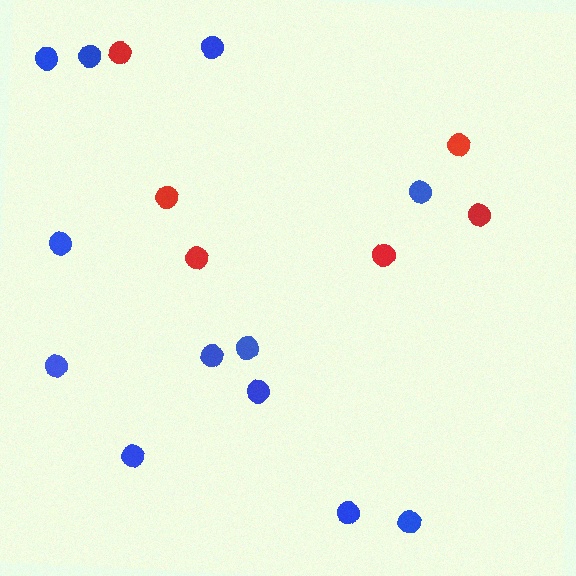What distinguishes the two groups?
There are 2 groups: one group of red circles (6) and one group of blue circles (12).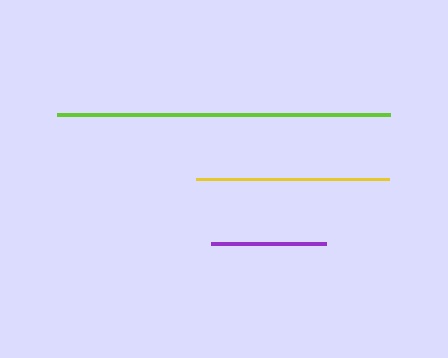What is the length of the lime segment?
The lime segment is approximately 333 pixels long.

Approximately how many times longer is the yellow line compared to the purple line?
The yellow line is approximately 1.7 times the length of the purple line.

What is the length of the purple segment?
The purple segment is approximately 116 pixels long.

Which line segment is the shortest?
The purple line is the shortest at approximately 116 pixels.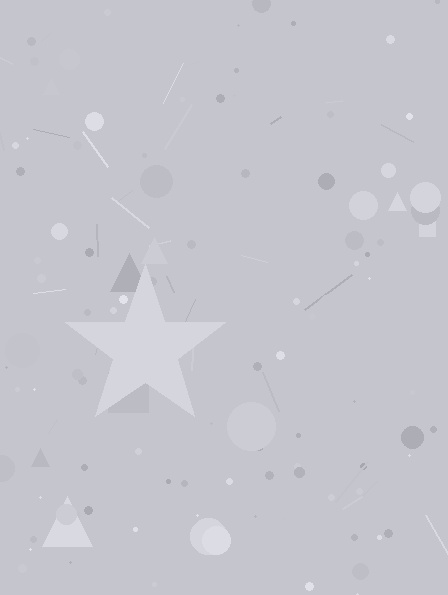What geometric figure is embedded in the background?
A star is embedded in the background.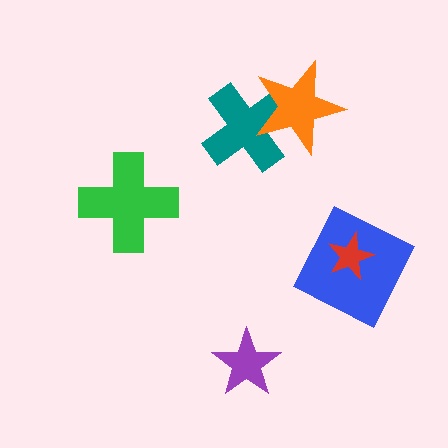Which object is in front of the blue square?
The red star is in front of the blue square.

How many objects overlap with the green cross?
0 objects overlap with the green cross.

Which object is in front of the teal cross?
The orange star is in front of the teal cross.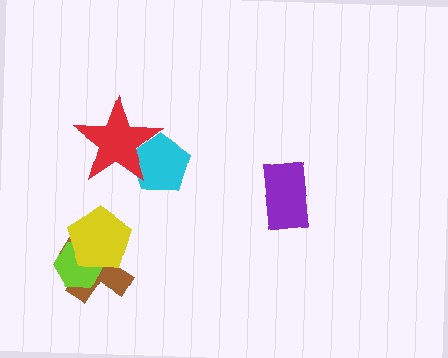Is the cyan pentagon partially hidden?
Yes, it is partially covered by another shape.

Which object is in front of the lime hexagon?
The yellow pentagon is in front of the lime hexagon.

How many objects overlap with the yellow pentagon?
2 objects overlap with the yellow pentagon.